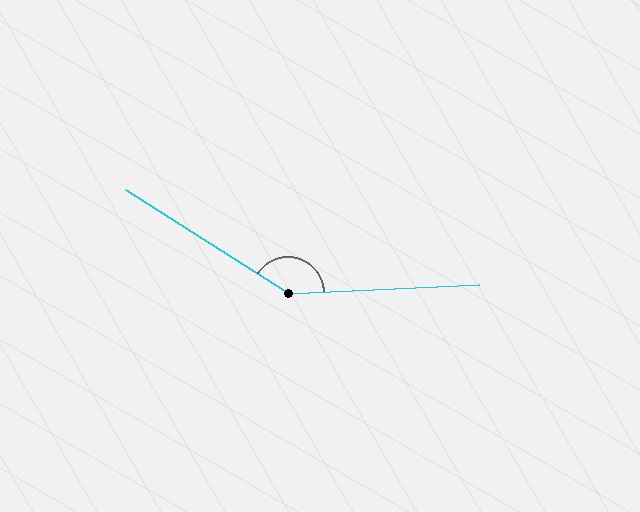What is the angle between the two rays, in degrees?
Approximately 145 degrees.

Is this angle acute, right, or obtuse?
It is obtuse.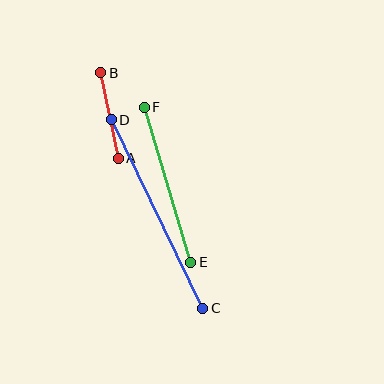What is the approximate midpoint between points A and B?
The midpoint is at approximately (109, 115) pixels.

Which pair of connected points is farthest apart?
Points C and D are farthest apart.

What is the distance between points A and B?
The distance is approximately 88 pixels.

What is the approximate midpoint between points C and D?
The midpoint is at approximately (157, 214) pixels.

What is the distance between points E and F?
The distance is approximately 161 pixels.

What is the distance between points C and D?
The distance is approximately 209 pixels.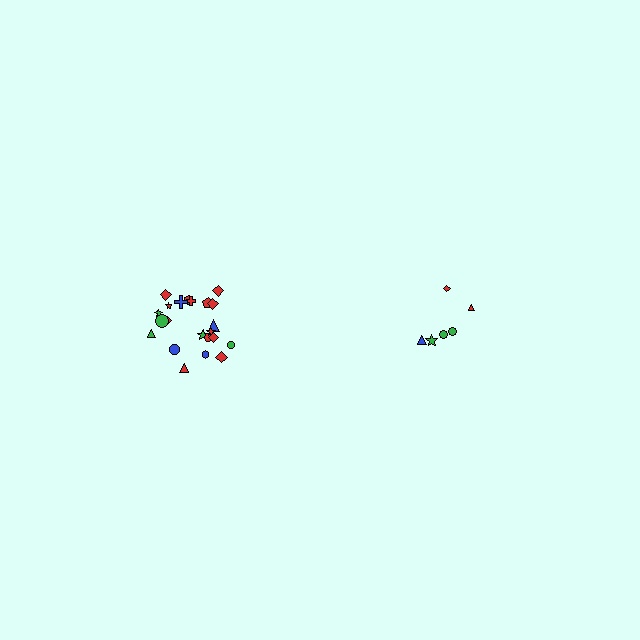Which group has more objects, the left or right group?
The left group.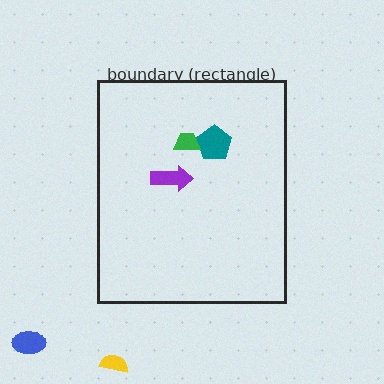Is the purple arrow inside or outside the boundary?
Inside.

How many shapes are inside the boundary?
3 inside, 2 outside.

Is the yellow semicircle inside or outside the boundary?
Outside.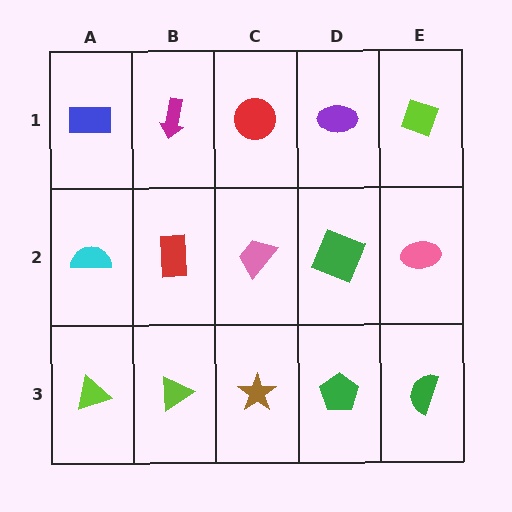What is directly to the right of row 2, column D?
A pink ellipse.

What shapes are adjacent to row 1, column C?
A pink trapezoid (row 2, column C), a magenta arrow (row 1, column B), a purple ellipse (row 1, column D).